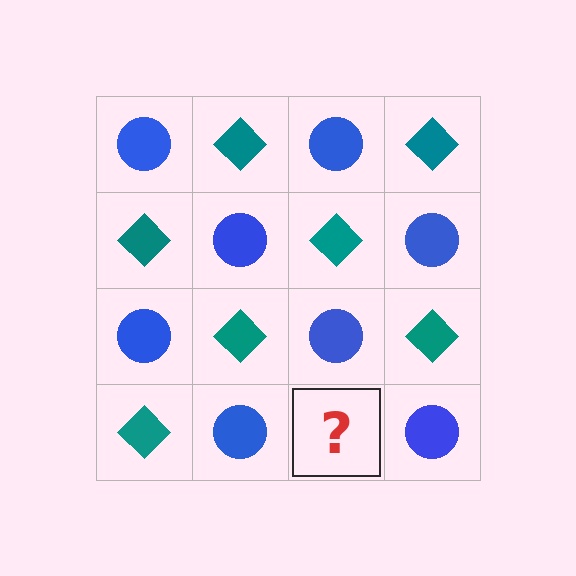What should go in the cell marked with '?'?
The missing cell should contain a teal diamond.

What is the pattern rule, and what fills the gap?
The rule is that it alternates blue circle and teal diamond in a checkerboard pattern. The gap should be filled with a teal diamond.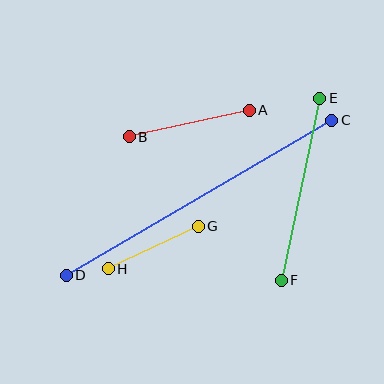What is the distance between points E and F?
The distance is approximately 186 pixels.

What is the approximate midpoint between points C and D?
The midpoint is at approximately (199, 198) pixels.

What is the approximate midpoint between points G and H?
The midpoint is at approximately (153, 248) pixels.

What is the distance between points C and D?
The distance is approximately 307 pixels.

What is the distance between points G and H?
The distance is approximately 100 pixels.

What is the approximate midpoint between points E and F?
The midpoint is at approximately (301, 189) pixels.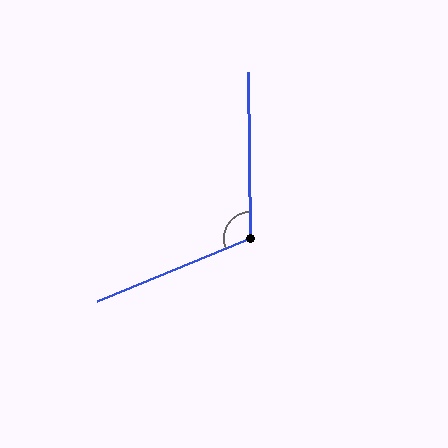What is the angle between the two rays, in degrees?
Approximately 111 degrees.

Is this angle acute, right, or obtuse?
It is obtuse.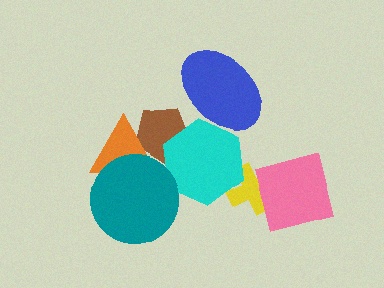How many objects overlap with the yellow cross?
2 objects overlap with the yellow cross.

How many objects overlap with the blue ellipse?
1 object overlaps with the blue ellipse.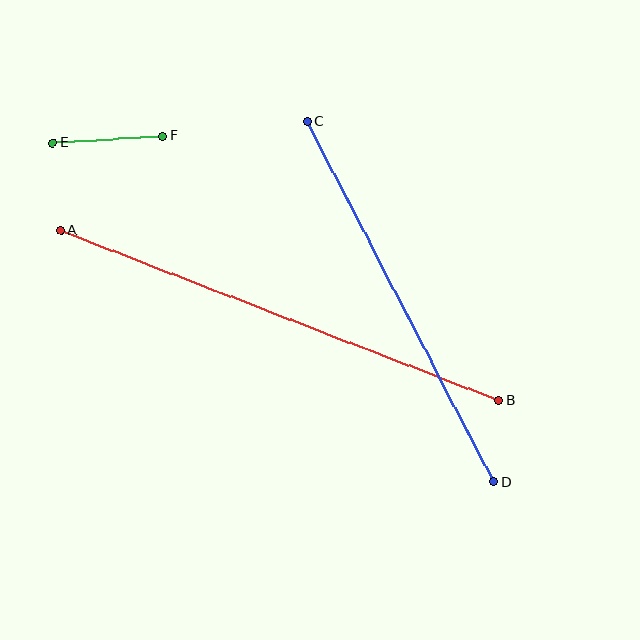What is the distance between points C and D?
The distance is approximately 406 pixels.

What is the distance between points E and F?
The distance is approximately 111 pixels.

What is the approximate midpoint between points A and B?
The midpoint is at approximately (280, 315) pixels.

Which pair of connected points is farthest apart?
Points A and B are farthest apart.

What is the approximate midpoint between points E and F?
The midpoint is at approximately (108, 139) pixels.